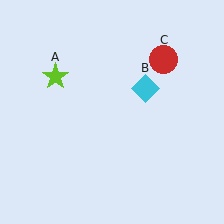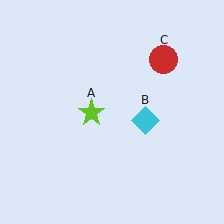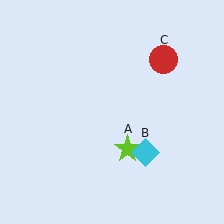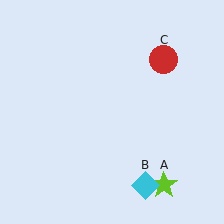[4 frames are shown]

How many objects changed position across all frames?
2 objects changed position: lime star (object A), cyan diamond (object B).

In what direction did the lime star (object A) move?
The lime star (object A) moved down and to the right.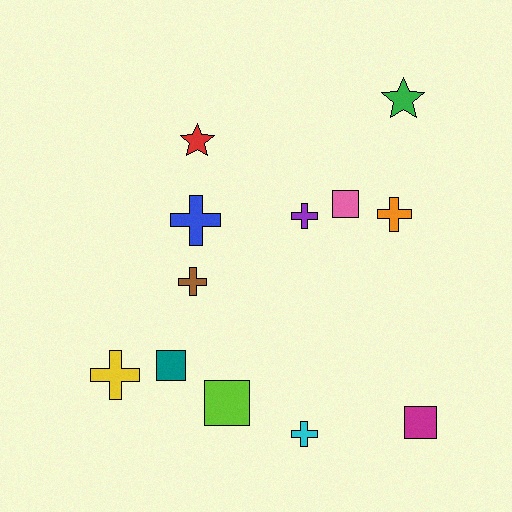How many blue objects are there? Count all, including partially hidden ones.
There is 1 blue object.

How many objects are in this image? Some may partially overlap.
There are 12 objects.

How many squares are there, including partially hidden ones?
There are 4 squares.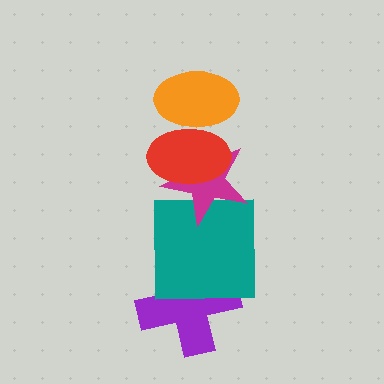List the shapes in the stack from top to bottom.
From top to bottom: the orange ellipse, the red ellipse, the magenta star, the teal square, the purple cross.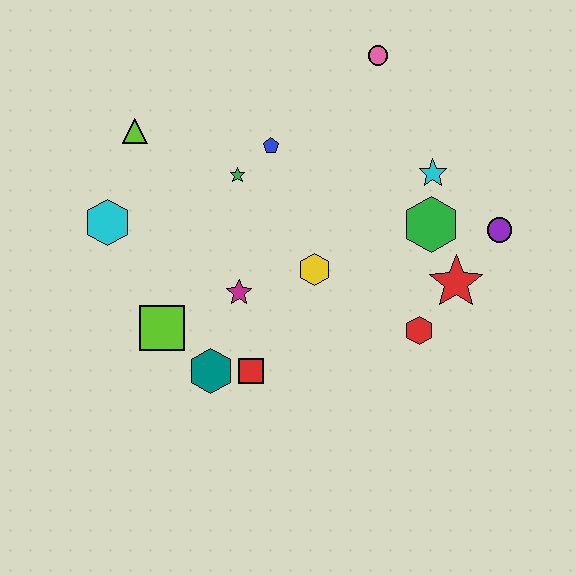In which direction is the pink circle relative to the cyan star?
The pink circle is above the cyan star.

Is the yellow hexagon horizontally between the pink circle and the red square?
Yes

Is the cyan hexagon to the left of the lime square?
Yes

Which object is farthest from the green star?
The purple circle is farthest from the green star.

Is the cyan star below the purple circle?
No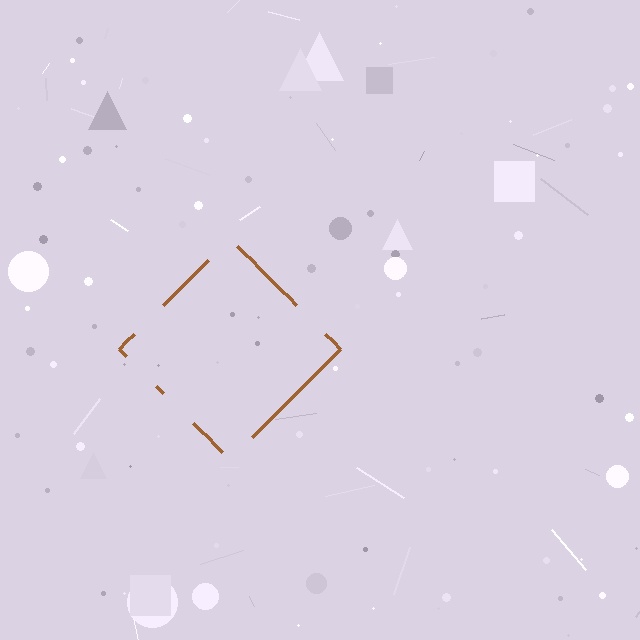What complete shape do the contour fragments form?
The contour fragments form a diamond.